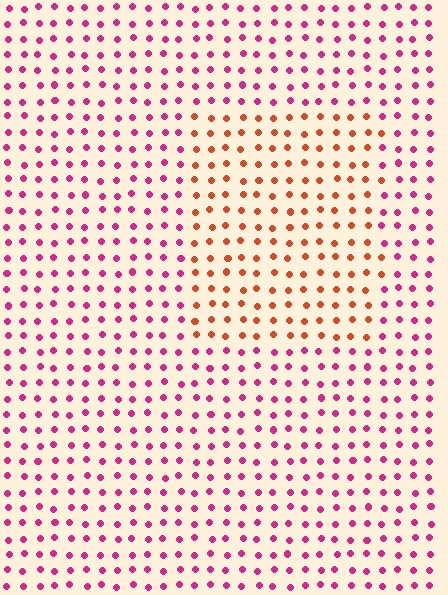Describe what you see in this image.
The image is filled with small magenta elements in a uniform arrangement. A rectangle-shaped region is visible where the elements are tinted to a slightly different hue, forming a subtle color boundary.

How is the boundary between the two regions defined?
The boundary is defined purely by a slight shift in hue (about 49 degrees). Spacing, size, and orientation are identical on both sides.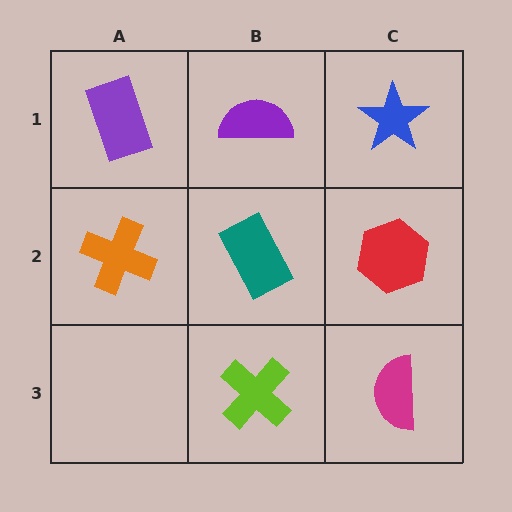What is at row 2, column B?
A teal rectangle.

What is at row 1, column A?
A purple rectangle.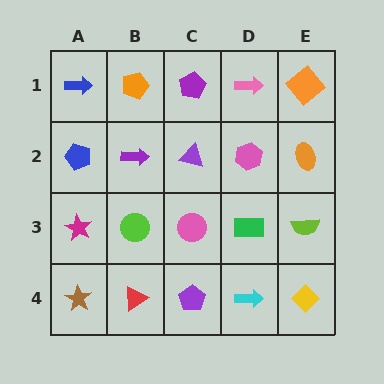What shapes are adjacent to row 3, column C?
A purple triangle (row 2, column C), a purple pentagon (row 4, column C), a lime circle (row 3, column B), a green rectangle (row 3, column D).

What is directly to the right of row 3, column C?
A green rectangle.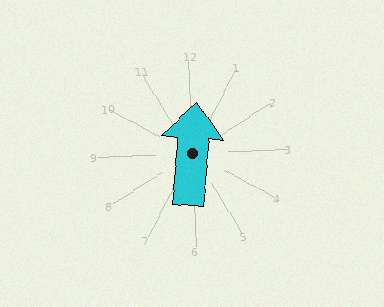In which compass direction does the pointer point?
North.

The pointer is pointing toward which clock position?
Roughly 12 o'clock.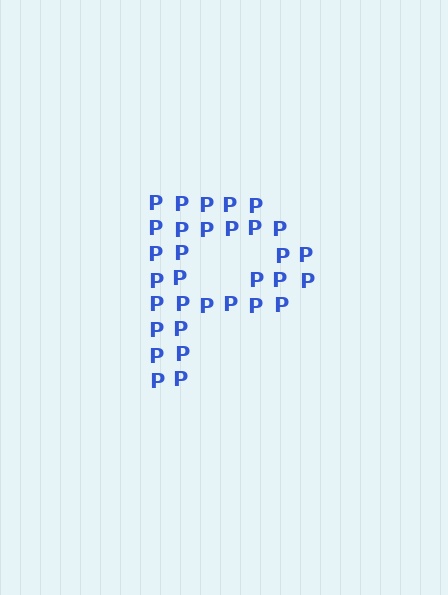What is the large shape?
The large shape is the letter P.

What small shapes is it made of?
It is made of small letter P's.